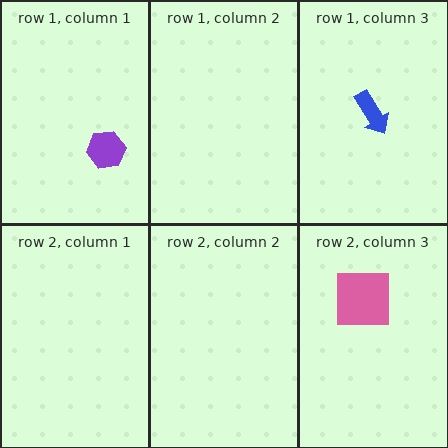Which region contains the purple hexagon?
The row 1, column 1 region.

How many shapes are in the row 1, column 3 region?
1.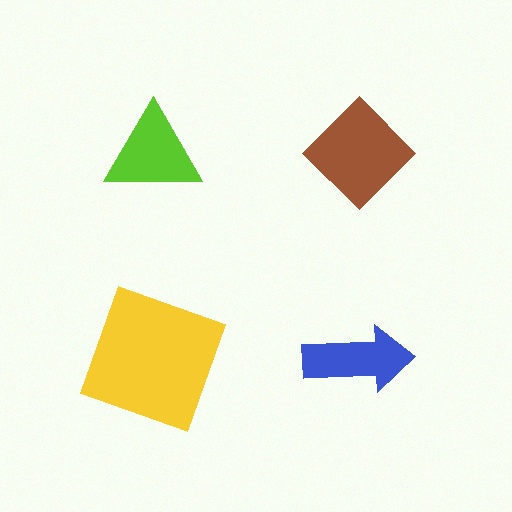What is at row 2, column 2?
A blue arrow.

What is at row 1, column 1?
A lime triangle.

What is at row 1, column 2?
A brown diamond.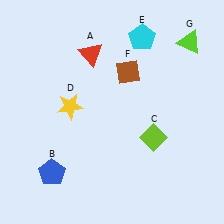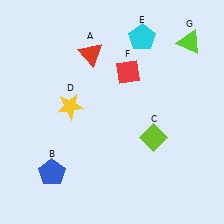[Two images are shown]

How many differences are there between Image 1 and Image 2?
There is 1 difference between the two images.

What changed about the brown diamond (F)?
In Image 1, F is brown. In Image 2, it changed to red.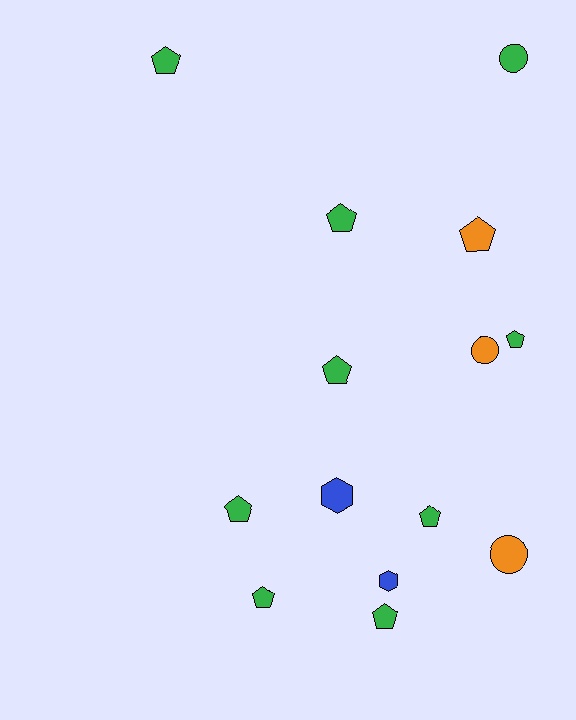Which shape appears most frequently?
Pentagon, with 9 objects.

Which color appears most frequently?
Green, with 9 objects.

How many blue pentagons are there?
There are no blue pentagons.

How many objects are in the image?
There are 14 objects.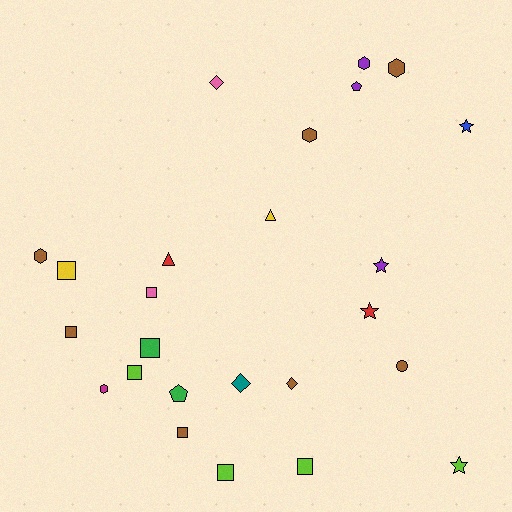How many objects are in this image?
There are 25 objects.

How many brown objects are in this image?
There are 7 brown objects.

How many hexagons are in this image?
There are 5 hexagons.